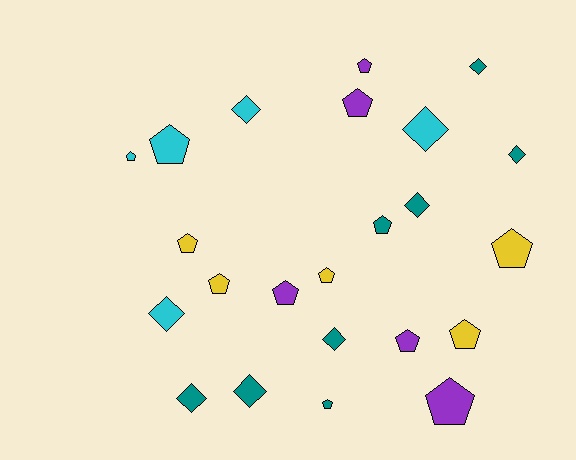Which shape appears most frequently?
Pentagon, with 14 objects.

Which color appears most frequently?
Teal, with 8 objects.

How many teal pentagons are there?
There are 2 teal pentagons.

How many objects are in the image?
There are 23 objects.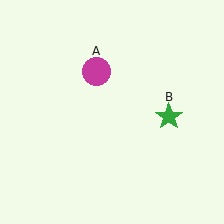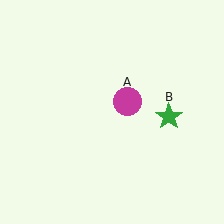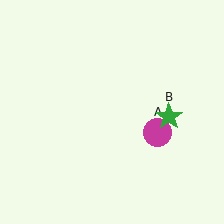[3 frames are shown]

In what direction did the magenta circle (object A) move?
The magenta circle (object A) moved down and to the right.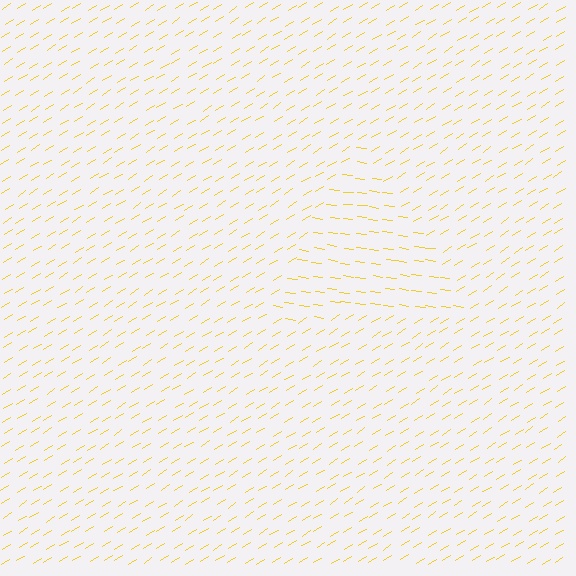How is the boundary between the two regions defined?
The boundary is defined purely by a change in line orientation (approximately 39 degrees difference). All lines are the same color and thickness.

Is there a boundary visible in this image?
Yes, there is a texture boundary formed by a change in line orientation.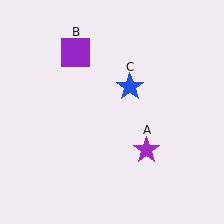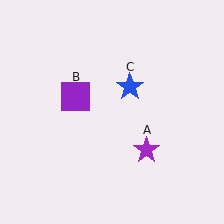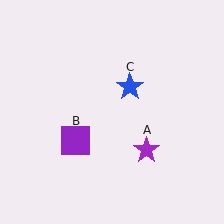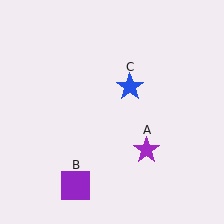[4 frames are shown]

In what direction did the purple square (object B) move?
The purple square (object B) moved down.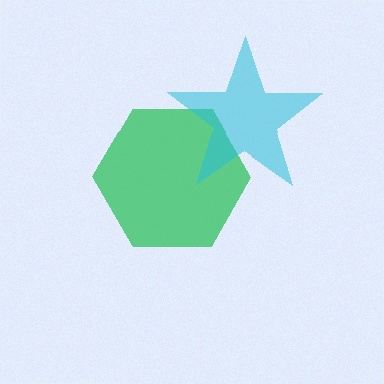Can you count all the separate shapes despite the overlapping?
Yes, there are 2 separate shapes.